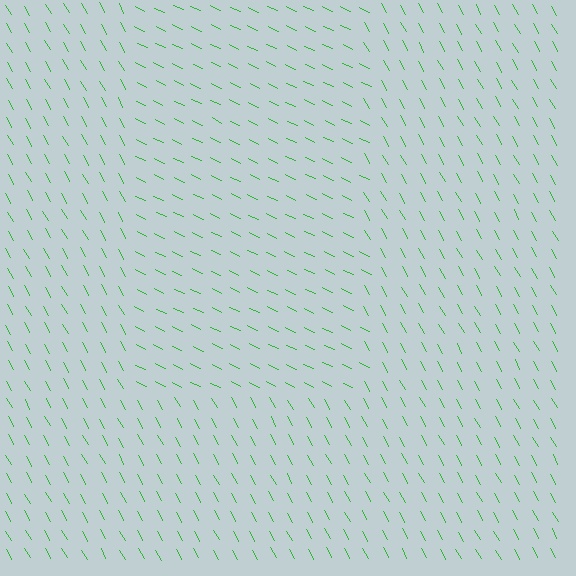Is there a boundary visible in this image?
Yes, there is a texture boundary formed by a change in line orientation.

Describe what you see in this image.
The image is filled with small green line segments. A rectangle region in the image has lines oriented differently from the surrounding lines, creating a visible texture boundary.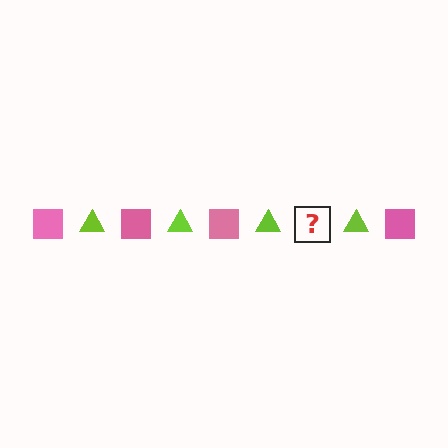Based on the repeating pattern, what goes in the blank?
The blank should be a pink square.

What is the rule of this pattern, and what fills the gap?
The rule is that the pattern alternates between pink square and lime triangle. The gap should be filled with a pink square.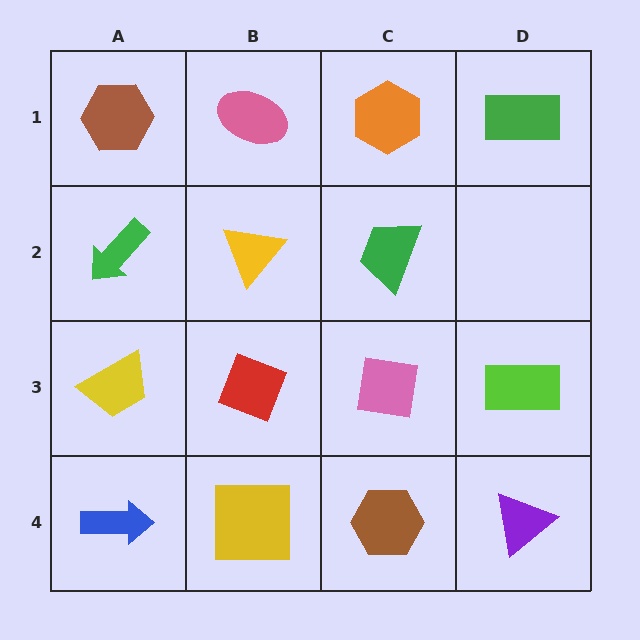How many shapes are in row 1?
4 shapes.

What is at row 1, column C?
An orange hexagon.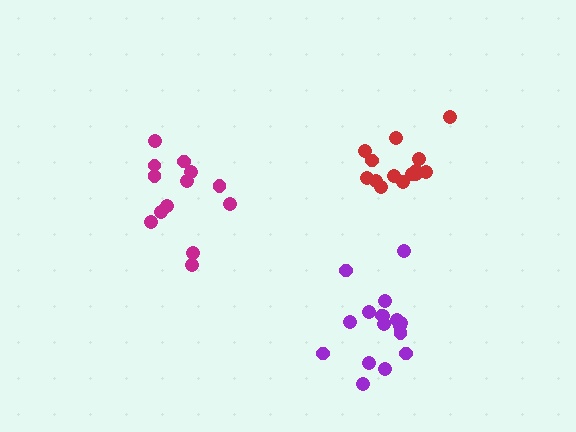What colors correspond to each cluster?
The clusters are colored: magenta, purple, red.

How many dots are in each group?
Group 1: 14 dots, Group 2: 17 dots, Group 3: 14 dots (45 total).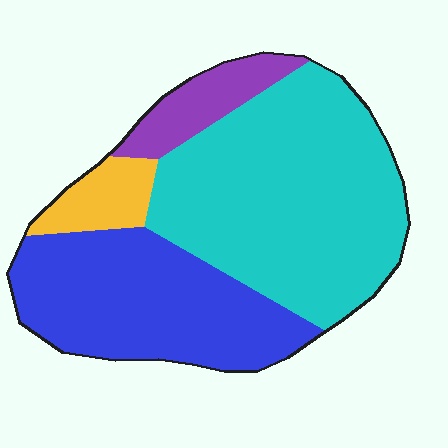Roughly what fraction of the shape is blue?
Blue takes up about one third (1/3) of the shape.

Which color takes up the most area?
Cyan, at roughly 50%.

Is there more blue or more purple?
Blue.